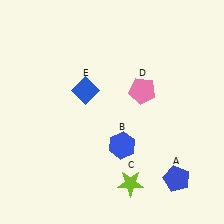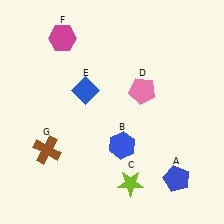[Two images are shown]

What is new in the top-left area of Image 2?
A magenta hexagon (F) was added in the top-left area of Image 2.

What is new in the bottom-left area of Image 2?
A brown cross (G) was added in the bottom-left area of Image 2.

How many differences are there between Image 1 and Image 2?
There are 2 differences between the two images.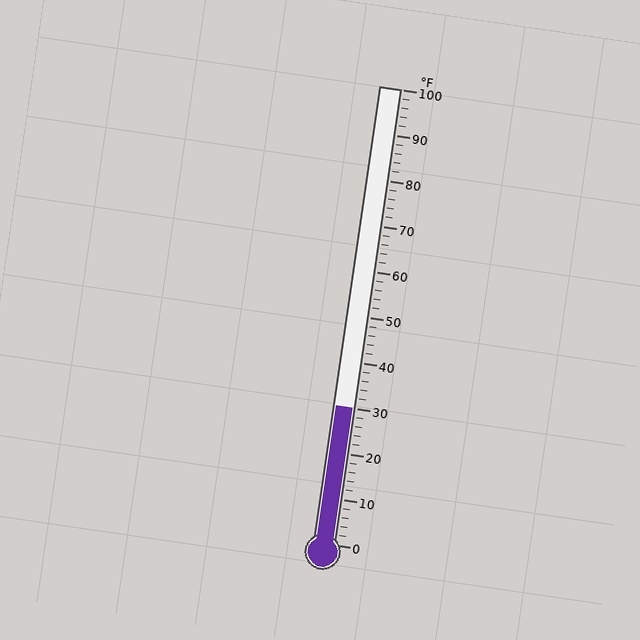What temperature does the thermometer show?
The thermometer shows approximately 30°F.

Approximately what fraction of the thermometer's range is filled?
The thermometer is filled to approximately 30% of its range.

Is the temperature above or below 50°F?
The temperature is below 50°F.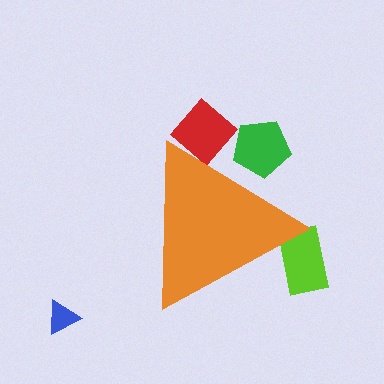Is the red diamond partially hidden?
Yes, the red diamond is partially hidden behind the orange triangle.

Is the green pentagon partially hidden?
Yes, the green pentagon is partially hidden behind the orange triangle.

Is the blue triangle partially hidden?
No, the blue triangle is fully visible.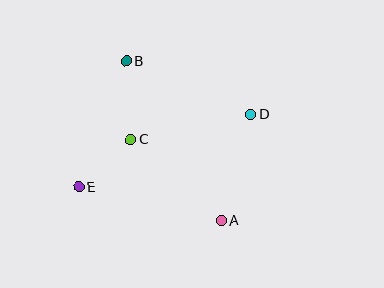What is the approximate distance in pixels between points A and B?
The distance between A and B is approximately 186 pixels.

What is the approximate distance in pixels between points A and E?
The distance between A and E is approximately 147 pixels.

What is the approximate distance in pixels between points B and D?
The distance between B and D is approximately 135 pixels.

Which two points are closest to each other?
Points C and E are closest to each other.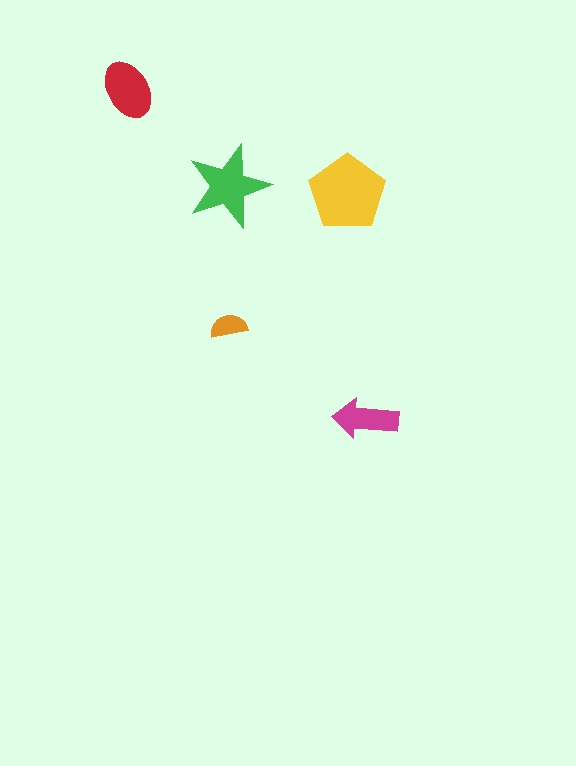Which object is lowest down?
The magenta arrow is bottommost.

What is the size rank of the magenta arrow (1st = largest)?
4th.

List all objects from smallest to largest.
The orange semicircle, the magenta arrow, the red ellipse, the green star, the yellow pentagon.